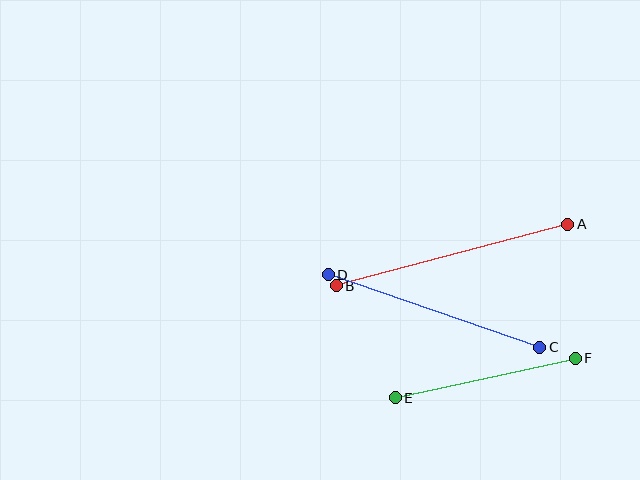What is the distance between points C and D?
The distance is approximately 223 pixels.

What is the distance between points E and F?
The distance is approximately 184 pixels.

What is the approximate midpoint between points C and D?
The midpoint is at approximately (434, 311) pixels.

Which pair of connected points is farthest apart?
Points A and B are farthest apart.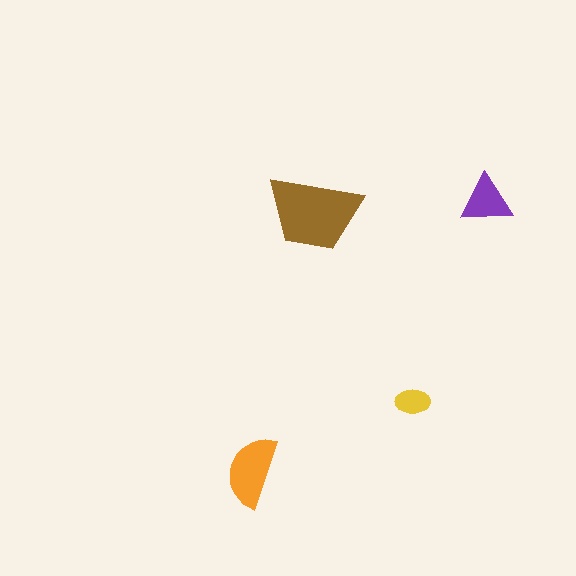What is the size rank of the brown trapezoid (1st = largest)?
1st.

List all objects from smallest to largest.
The yellow ellipse, the purple triangle, the orange semicircle, the brown trapezoid.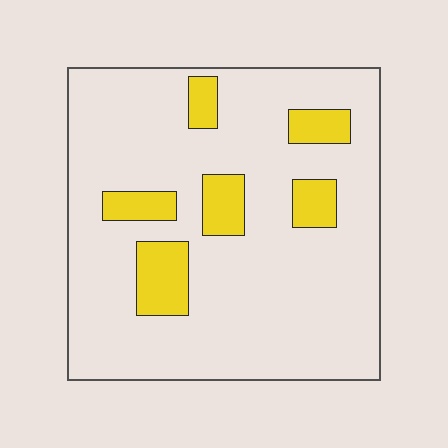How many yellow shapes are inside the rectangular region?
6.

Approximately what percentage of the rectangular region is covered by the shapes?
Approximately 15%.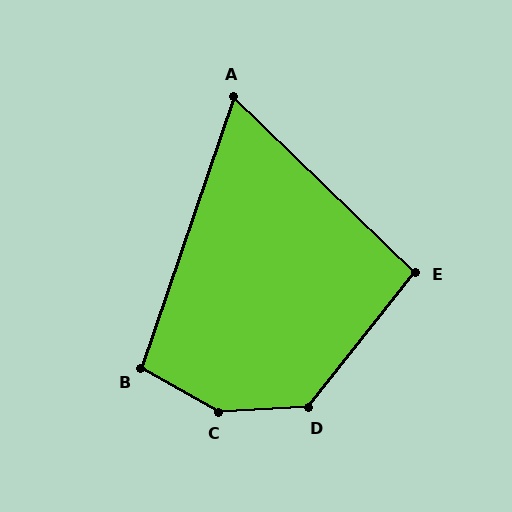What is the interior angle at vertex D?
Approximately 131 degrees (obtuse).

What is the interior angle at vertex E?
Approximately 96 degrees (obtuse).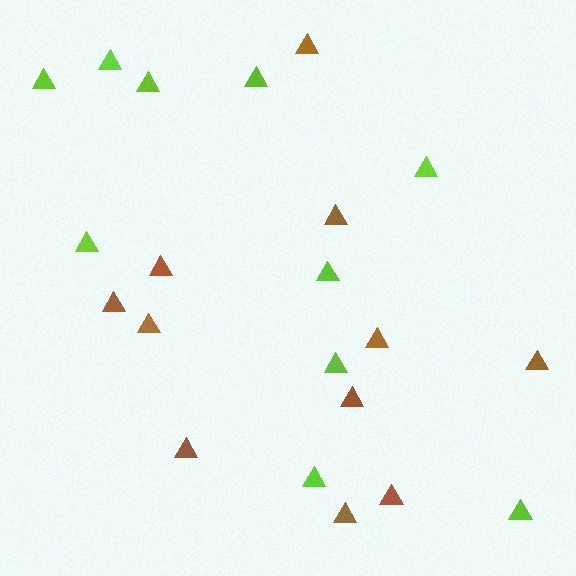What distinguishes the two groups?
There are 2 groups: one group of brown triangles (11) and one group of lime triangles (10).